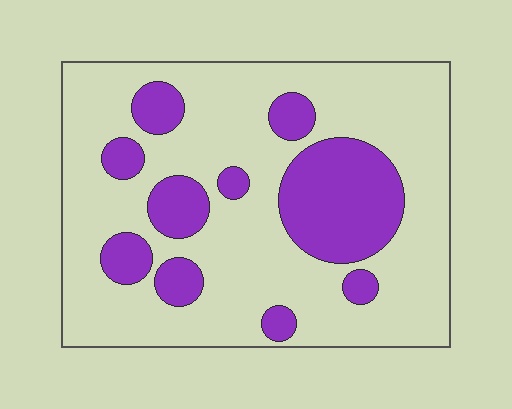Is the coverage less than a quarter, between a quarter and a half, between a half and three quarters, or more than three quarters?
Between a quarter and a half.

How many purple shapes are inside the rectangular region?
10.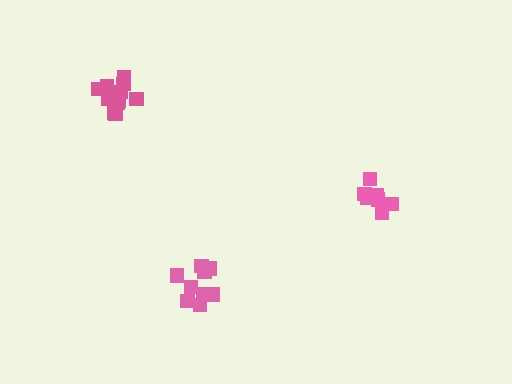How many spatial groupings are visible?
There are 3 spatial groupings.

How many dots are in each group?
Group 1: 9 dots, Group 2: 9 dots, Group 3: 11 dots (29 total).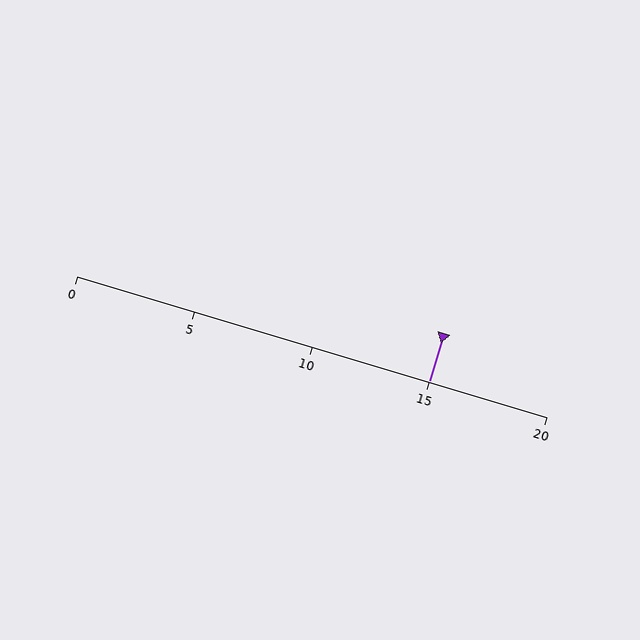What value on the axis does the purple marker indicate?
The marker indicates approximately 15.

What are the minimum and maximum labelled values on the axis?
The axis runs from 0 to 20.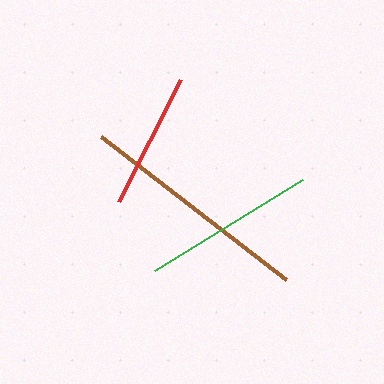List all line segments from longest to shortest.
From longest to shortest: brown, green, red.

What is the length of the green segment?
The green segment is approximately 174 pixels long.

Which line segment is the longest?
The brown line is the longest at approximately 233 pixels.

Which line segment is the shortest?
The red line is the shortest at approximately 137 pixels.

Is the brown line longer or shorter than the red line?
The brown line is longer than the red line.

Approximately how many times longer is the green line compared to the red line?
The green line is approximately 1.3 times the length of the red line.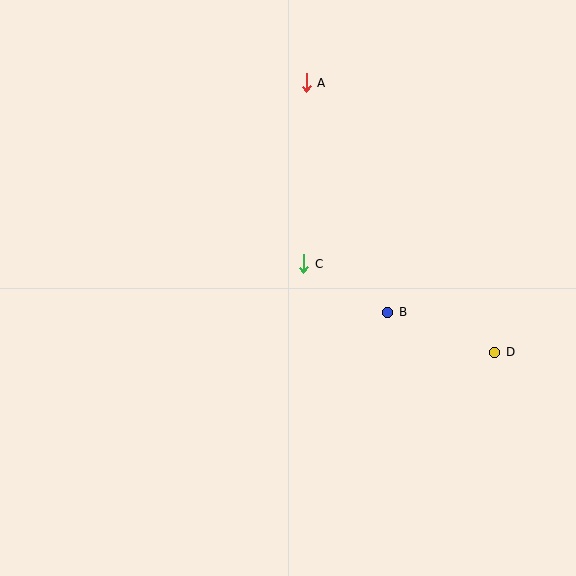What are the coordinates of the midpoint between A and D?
The midpoint between A and D is at (401, 217).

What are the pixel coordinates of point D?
Point D is at (495, 352).